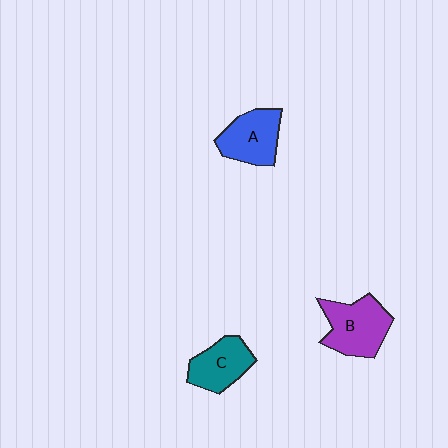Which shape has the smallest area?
Shape C (teal).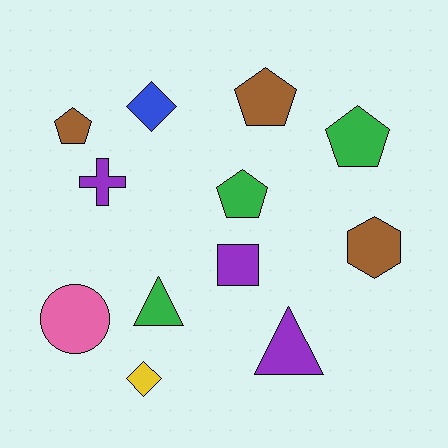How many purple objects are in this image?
There are 3 purple objects.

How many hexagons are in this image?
There is 1 hexagon.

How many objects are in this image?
There are 12 objects.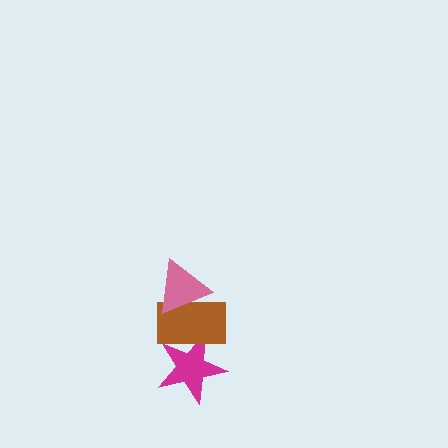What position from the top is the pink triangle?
The pink triangle is 1st from the top.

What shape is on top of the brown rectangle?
The pink triangle is on top of the brown rectangle.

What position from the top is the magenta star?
The magenta star is 3rd from the top.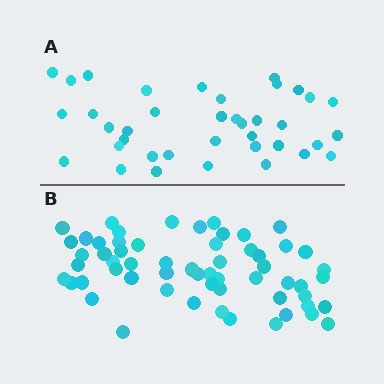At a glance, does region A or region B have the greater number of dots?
Region B (the bottom region) has more dots.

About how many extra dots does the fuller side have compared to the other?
Region B has approximately 20 more dots than region A.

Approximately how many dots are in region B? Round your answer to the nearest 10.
About 60 dots. (The exact count is 59, which rounds to 60.)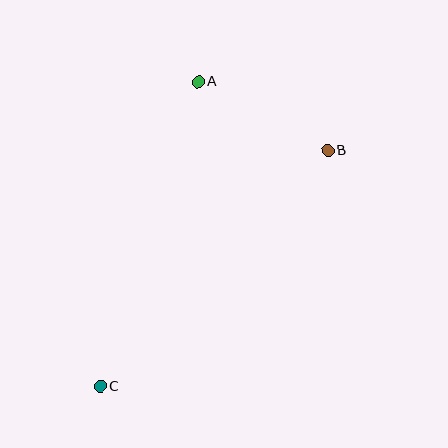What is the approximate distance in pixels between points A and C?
The distance between A and C is approximately 320 pixels.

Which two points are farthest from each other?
Points B and C are farthest from each other.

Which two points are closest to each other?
Points A and B are closest to each other.